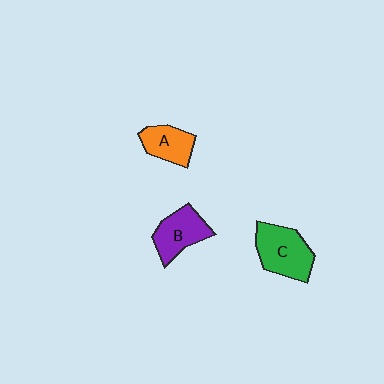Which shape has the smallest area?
Shape A (orange).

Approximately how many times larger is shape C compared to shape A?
Approximately 1.5 times.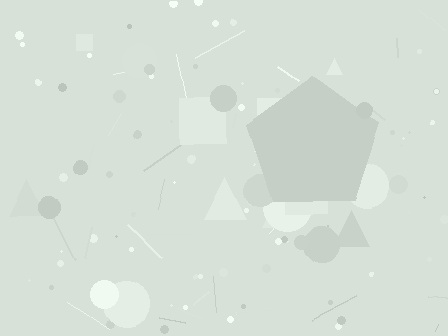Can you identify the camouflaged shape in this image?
The camouflaged shape is a pentagon.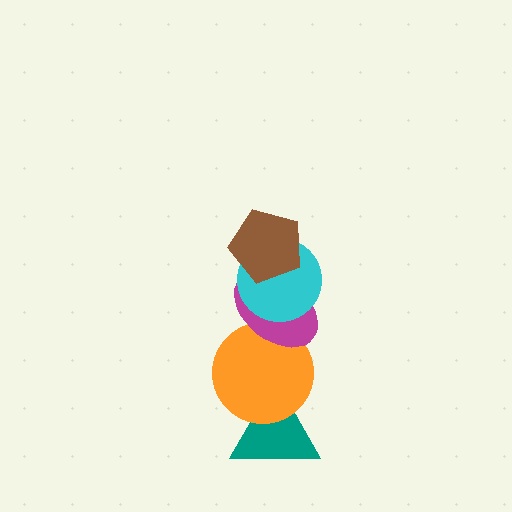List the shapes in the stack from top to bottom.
From top to bottom: the brown pentagon, the cyan circle, the magenta ellipse, the orange circle, the teal triangle.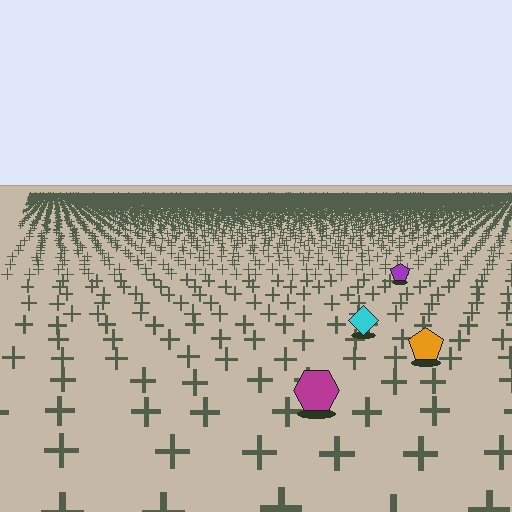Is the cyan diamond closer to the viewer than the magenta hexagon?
No. The magenta hexagon is closer — you can tell from the texture gradient: the ground texture is coarser near it.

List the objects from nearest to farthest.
From nearest to farthest: the magenta hexagon, the orange pentagon, the cyan diamond, the purple pentagon.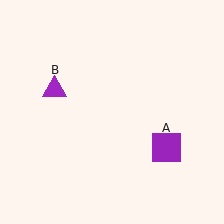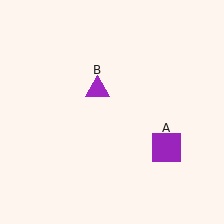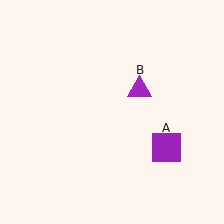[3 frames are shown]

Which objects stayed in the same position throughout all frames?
Purple square (object A) remained stationary.